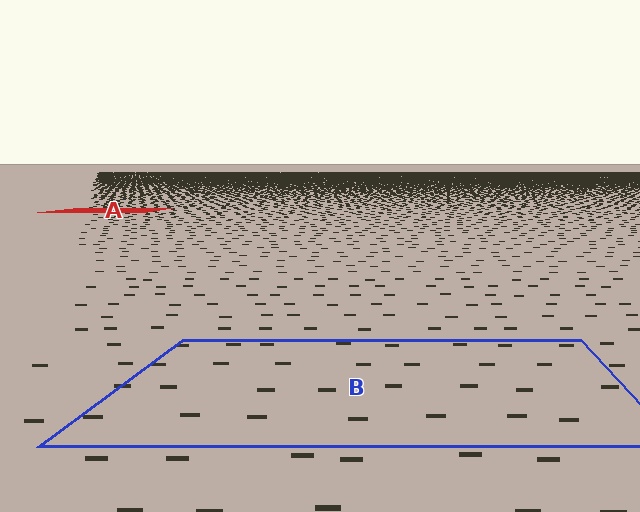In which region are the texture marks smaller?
The texture marks are smaller in region A, because it is farther away.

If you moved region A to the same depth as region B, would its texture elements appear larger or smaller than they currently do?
They would appear larger. At a closer depth, the same texture elements are projected at a bigger on-screen size.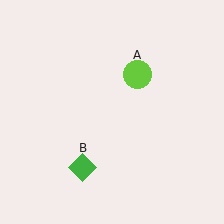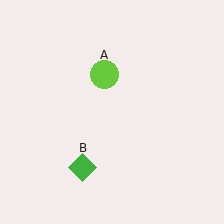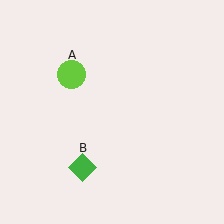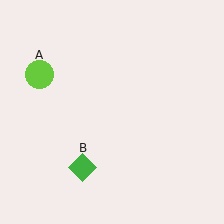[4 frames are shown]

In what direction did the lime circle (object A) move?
The lime circle (object A) moved left.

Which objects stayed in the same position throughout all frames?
Green diamond (object B) remained stationary.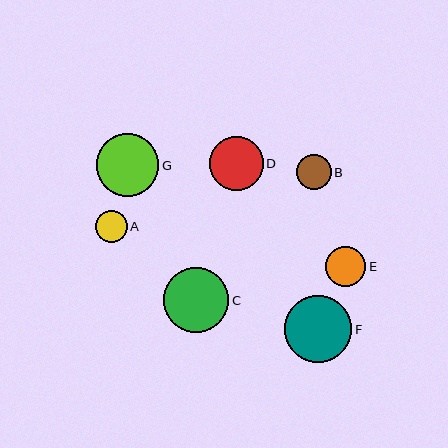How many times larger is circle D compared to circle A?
Circle D is approximately 1.7 times the size of circle A.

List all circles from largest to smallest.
From largest to smallest: F, C, G, D, E, B, A.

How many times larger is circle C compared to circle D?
Circle C is approximately 1.2 times the size of circle D.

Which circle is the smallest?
Circle A is the smallest with a size of approximately 32 pixels.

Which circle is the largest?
Circle F is the largest with a size of approximately 67 pixels.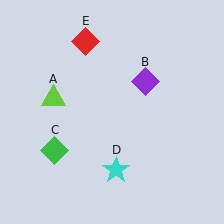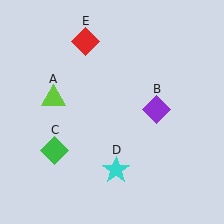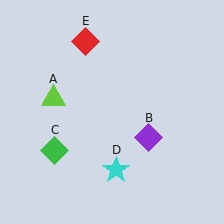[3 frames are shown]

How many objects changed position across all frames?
1 object changed position: purple diamond (object B).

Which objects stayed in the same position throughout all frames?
Lime triangle (object A) and green diamond (object C) and cyan star (object D) and red diamond (object E) remained stationary.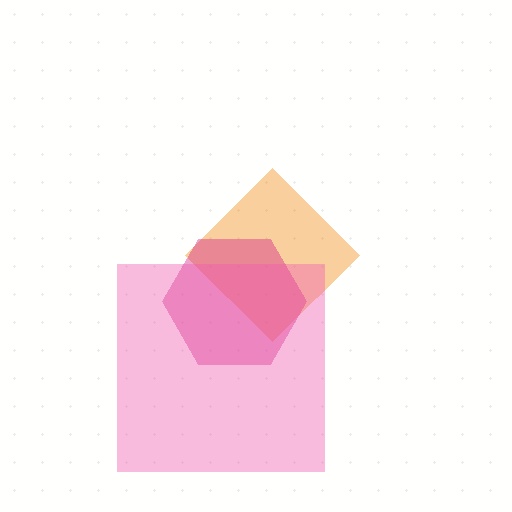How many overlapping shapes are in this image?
There are 3 overlapping shapes in the image.